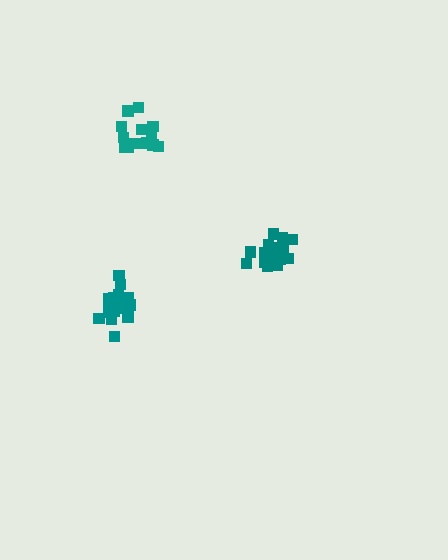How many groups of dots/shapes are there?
There are 3 groups.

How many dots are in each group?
Group 1: 14 dots, Group 2: 18 dots, Group 3: 20 dots (52 total).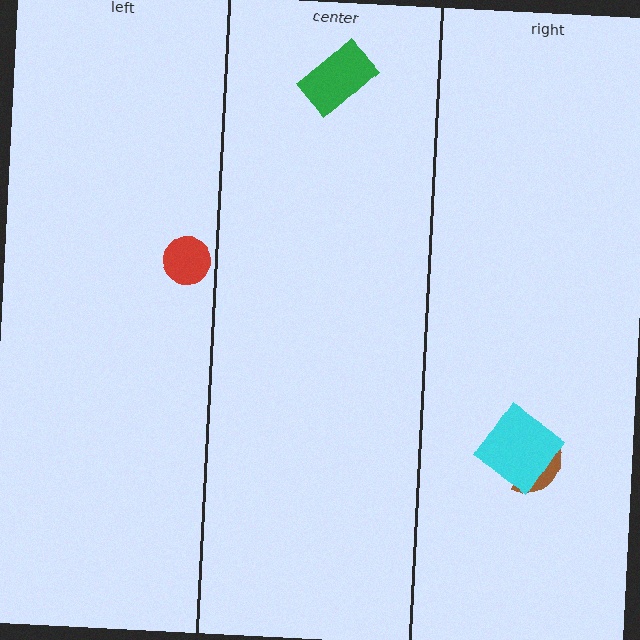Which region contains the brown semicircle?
The right region.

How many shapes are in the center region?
1.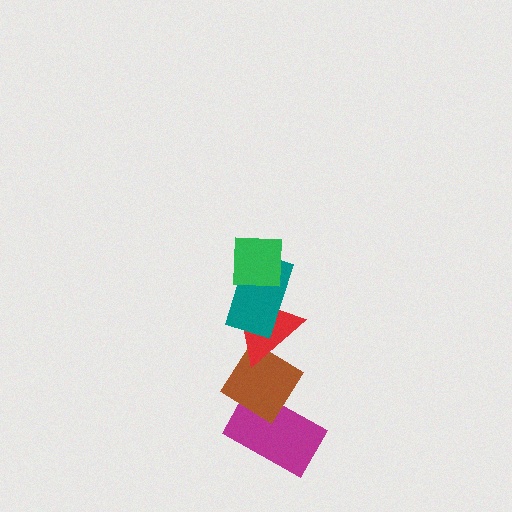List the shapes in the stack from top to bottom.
From top to bottom: the green square, the teal rectangle, the red triangle, the brown diamond, the magenta rectangle.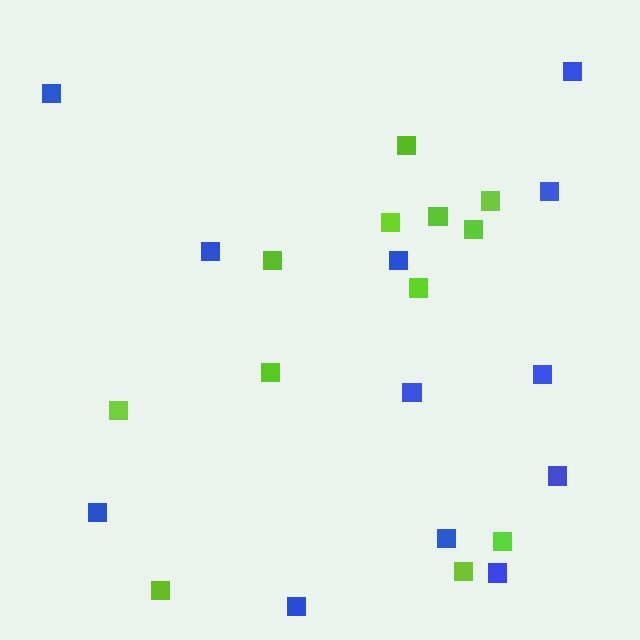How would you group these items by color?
There are 2 groups: one group of lime squares (12) and one group of blue squares (12).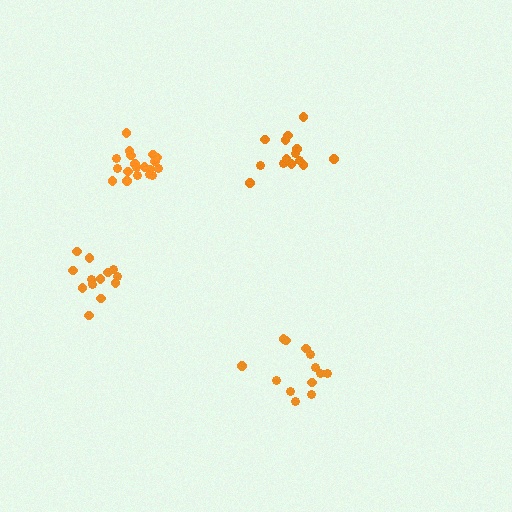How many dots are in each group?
Group 1: 14 dots, Group 2: 13 dots, Group 3: 19 dots, Group 4: 13 dots (59 total).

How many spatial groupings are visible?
There are 4 spatial groupings.